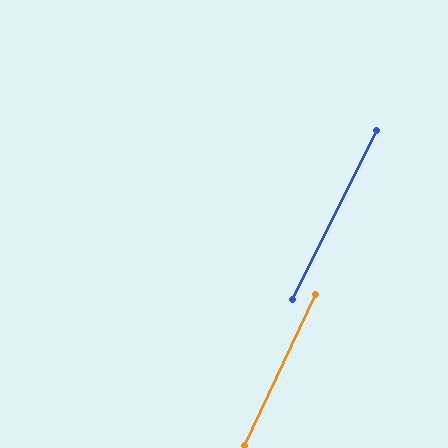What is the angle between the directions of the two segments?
Approximately 2 degrees.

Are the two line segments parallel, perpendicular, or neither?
Parallel — their directions differ by only 1.6°.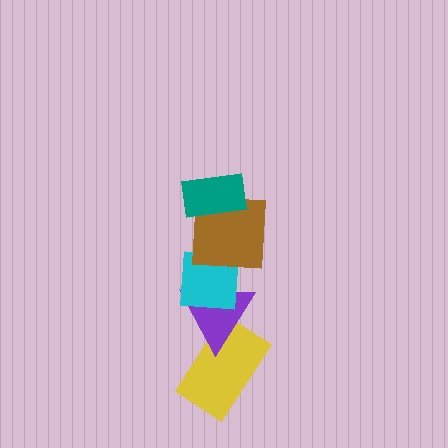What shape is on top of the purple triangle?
The cyan square is on top of the purple triangle.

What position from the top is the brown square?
The brown square is 2nd from the top.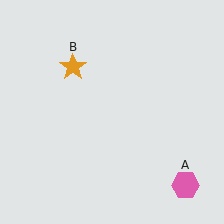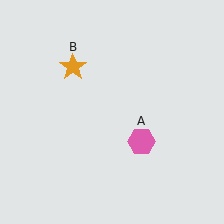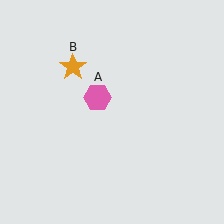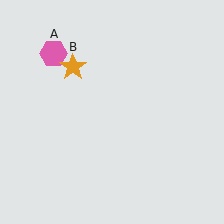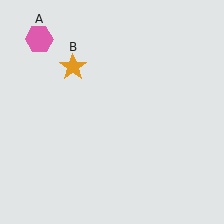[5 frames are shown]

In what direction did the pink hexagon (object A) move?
The pink hexagon (object A) moved up and to the left.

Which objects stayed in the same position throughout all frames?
Orange star (object B) remained stationary.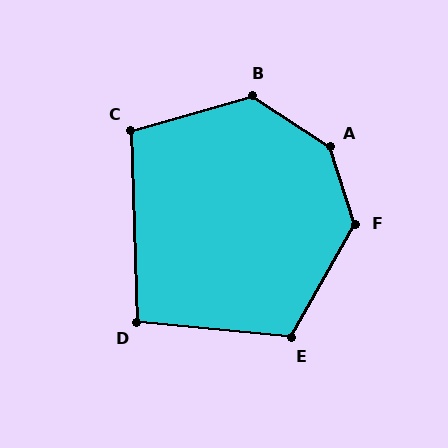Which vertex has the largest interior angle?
A, at approximately 141 degrees.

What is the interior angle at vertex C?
Approximately 104 degrees (obtuse).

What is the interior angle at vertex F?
Approximately 132 degrees (obtuse).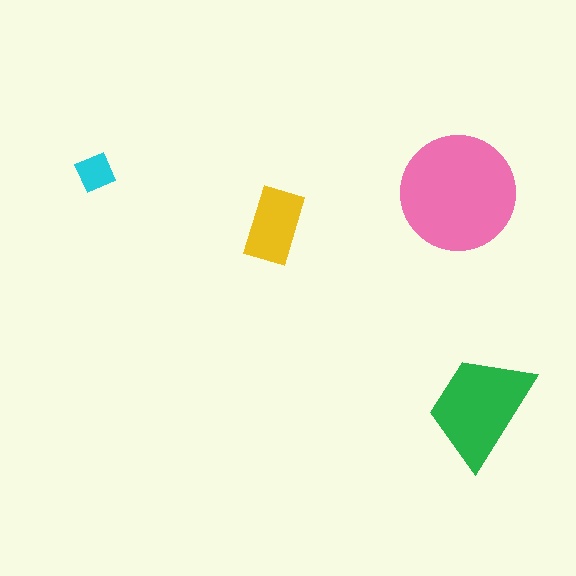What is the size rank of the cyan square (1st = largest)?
4th.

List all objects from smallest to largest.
The cyan square, the yellow rectangle, the green trapezoid, the pink circle.